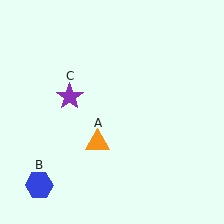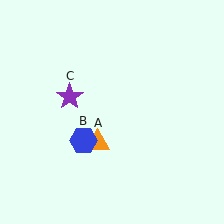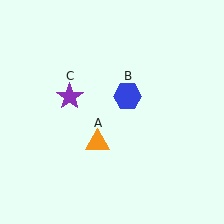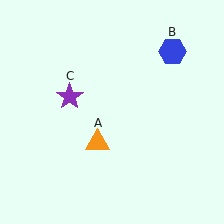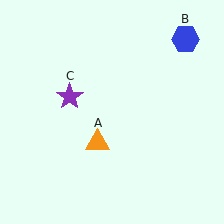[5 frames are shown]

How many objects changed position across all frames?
1 object changed position: blue hexagon (object B).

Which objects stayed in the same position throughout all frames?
Orange triangle (object A) and purple star (object C) remained stationary.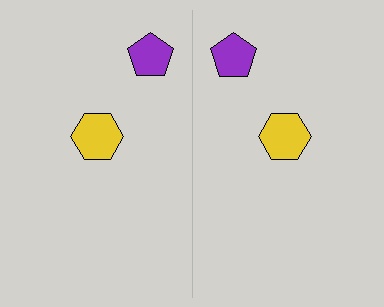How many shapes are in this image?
There are 4 shapes in this image.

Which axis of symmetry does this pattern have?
The pattern has a vertical axis of symmetry running through the center of the image.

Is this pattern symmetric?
Yes, this pattern has bilateral (reflection) symmetry.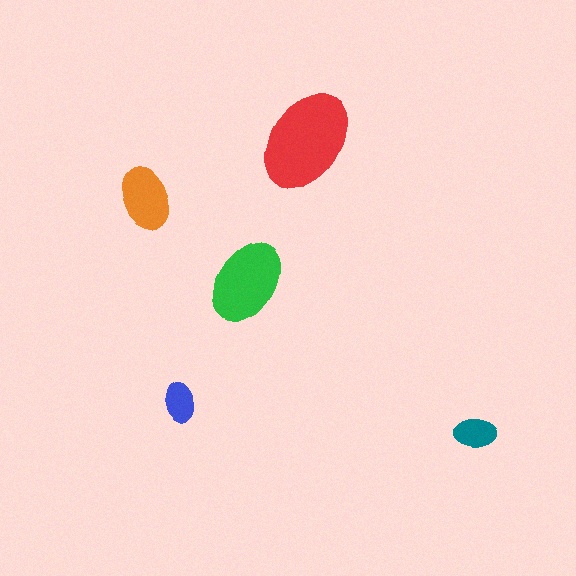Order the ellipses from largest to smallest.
the red one, the green one, the orange one, the teal one, the blue one.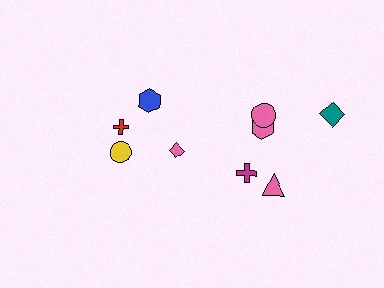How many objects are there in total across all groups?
There are 10 objects.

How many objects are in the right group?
There are 6 objects.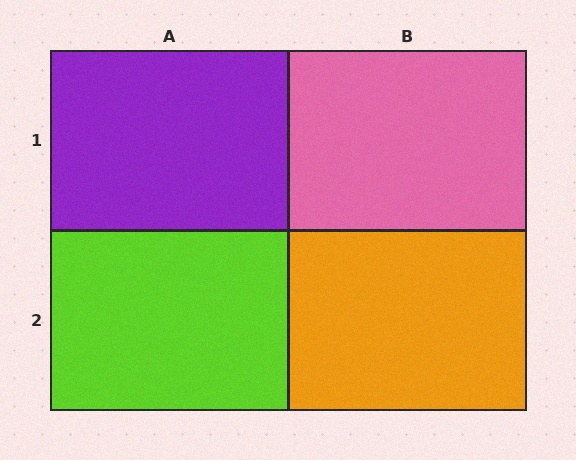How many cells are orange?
1 cell is orange.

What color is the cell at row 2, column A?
Lime.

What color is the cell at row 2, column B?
Orange.